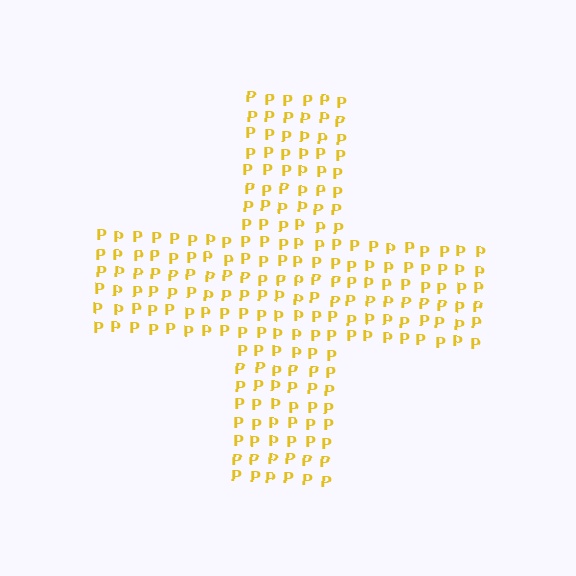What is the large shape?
The large shape is a cross.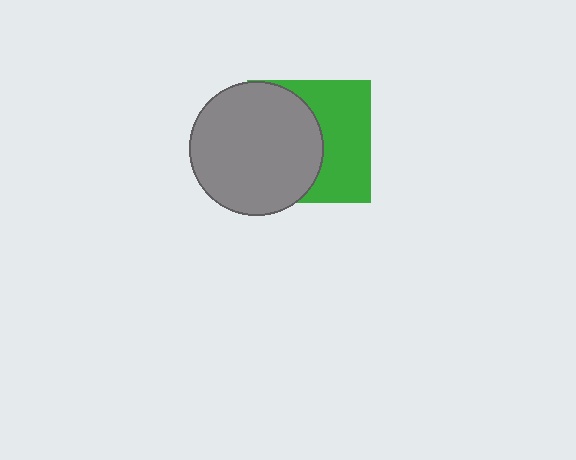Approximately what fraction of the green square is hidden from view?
Roughly 52% of the green square is hidden behind the gray circle.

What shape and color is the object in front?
The object in front is a gray circle.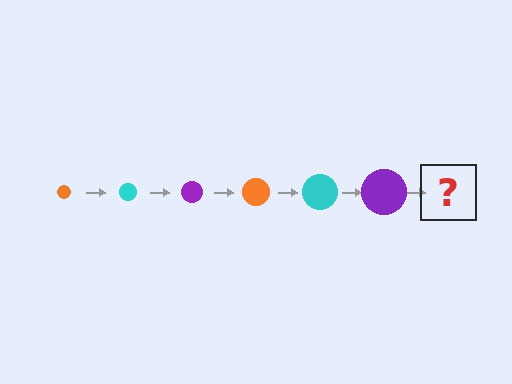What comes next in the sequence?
The next element should be an orange circle, larger than the previous one.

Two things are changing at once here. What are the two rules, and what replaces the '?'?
The two rules are that the circle grows larger each step and the color cycles through orange, cyan, and purple. The '?' should be an orange circle, larger than the previous one.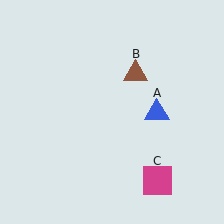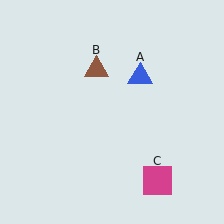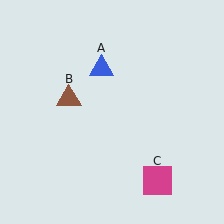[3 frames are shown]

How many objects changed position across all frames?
2 objects changed position: blue triangle (object A), brown triangle (object B).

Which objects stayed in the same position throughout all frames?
Magenta square (object C) remained stationary.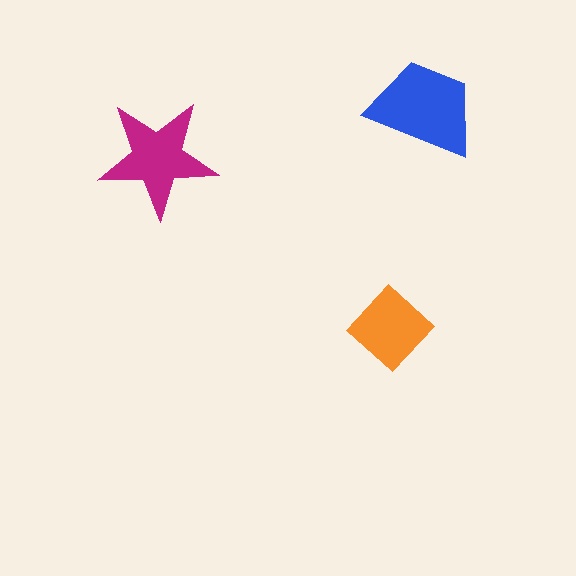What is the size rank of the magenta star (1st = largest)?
2nd.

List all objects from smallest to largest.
The orange diamond, the magenta star, the blue trapezoid.